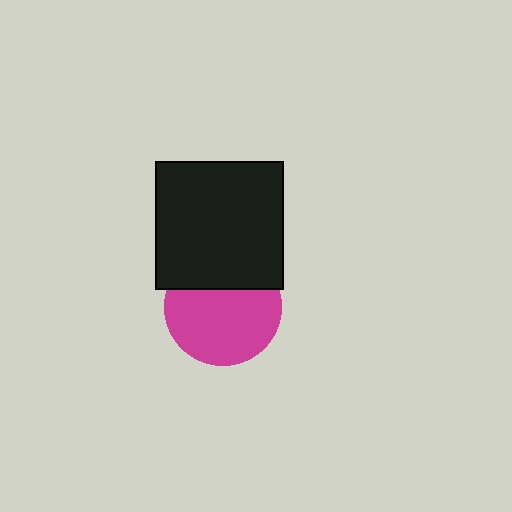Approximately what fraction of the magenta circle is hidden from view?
Roughly 31% of the magenta circle is hidden behind the black square.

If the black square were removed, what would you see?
You would see the complete magenta circle.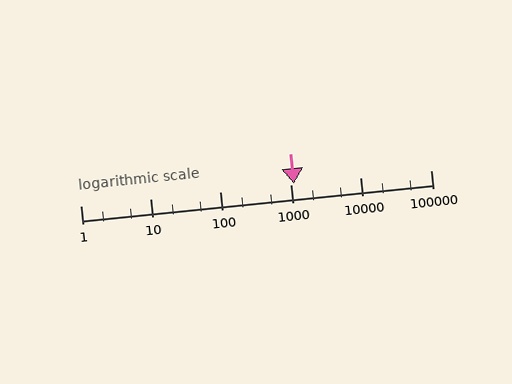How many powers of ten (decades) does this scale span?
The scale spans 5 decades, from 1 to 100000.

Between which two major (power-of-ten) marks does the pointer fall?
The pointer is between 1000 and 10000.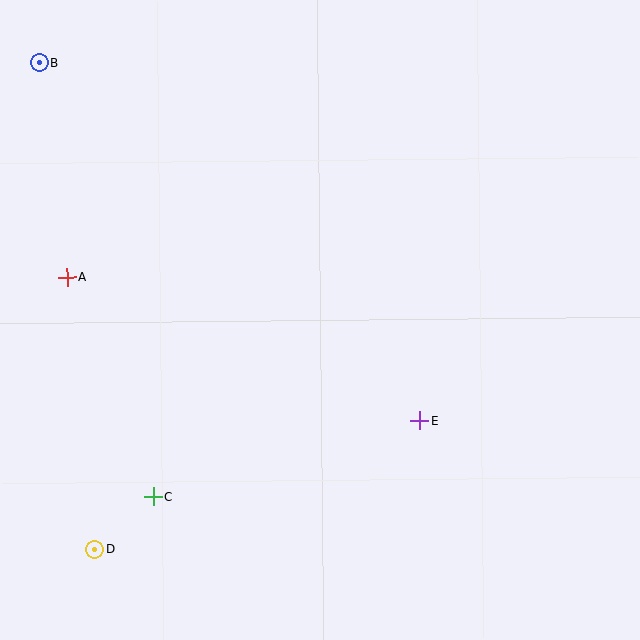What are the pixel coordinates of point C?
Point C is at (153, 497).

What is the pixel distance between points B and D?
The distance between B and D is 490 pixels.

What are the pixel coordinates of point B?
Point B is at (40, 63).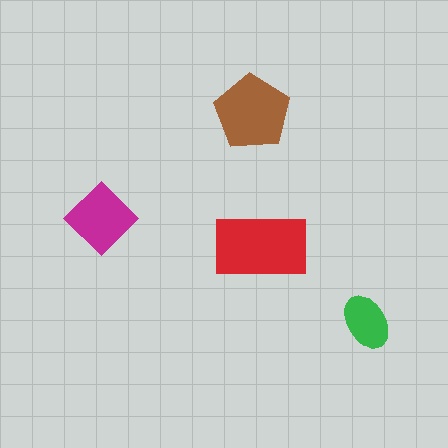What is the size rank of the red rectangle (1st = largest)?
1st.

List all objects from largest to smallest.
The red rectangle, the brown pentagon, the magenta diamond, the green ellipse.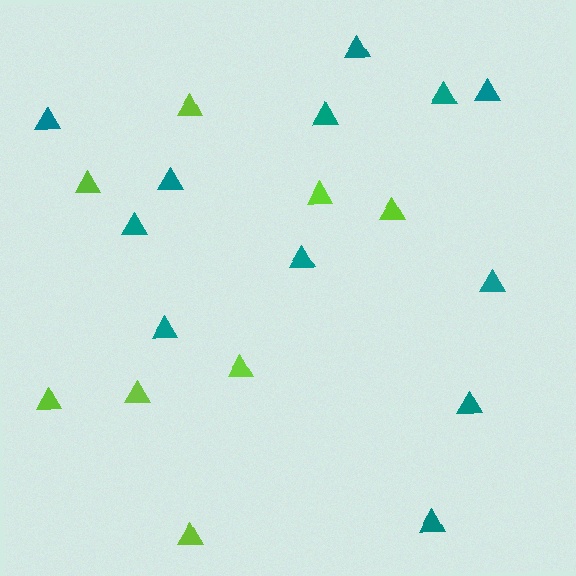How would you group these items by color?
There are 2 groups: one group of teal triangles (12) and one group of lime triangles (8).